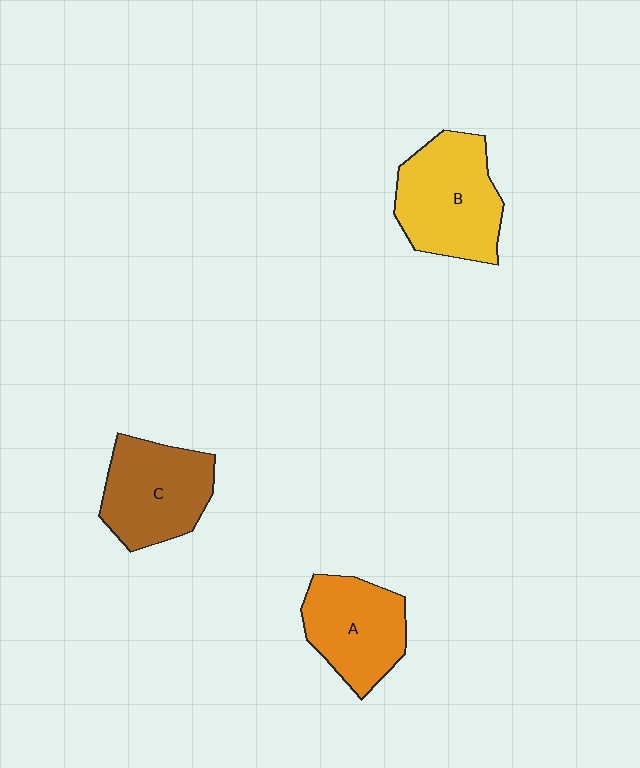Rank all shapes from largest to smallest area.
From largest to smallest: B (yellow), C (brown), A (orange).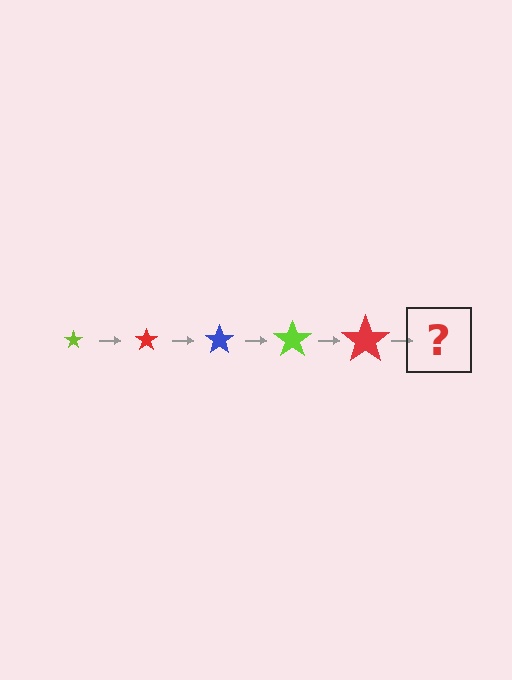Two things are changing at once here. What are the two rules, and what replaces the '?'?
The two rules are that the star grows larger each step and the color cycles through lime, red, and blue. The '?' should be a blue star, larger than the previous one.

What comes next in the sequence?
The next element should be a blue star, larger than the previous one.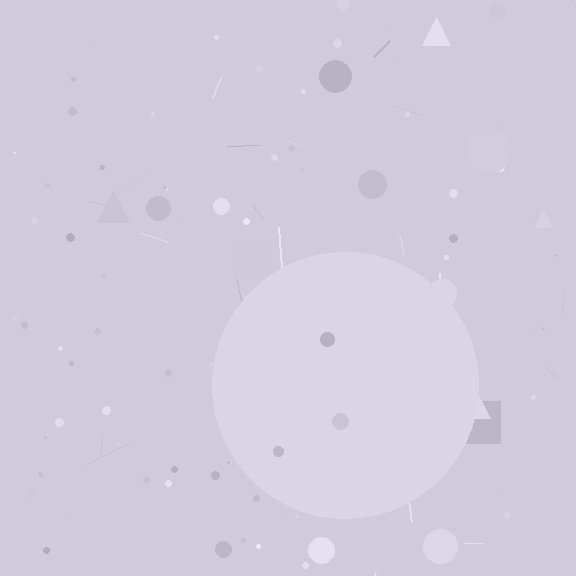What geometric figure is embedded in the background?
A circle is embedded in the background.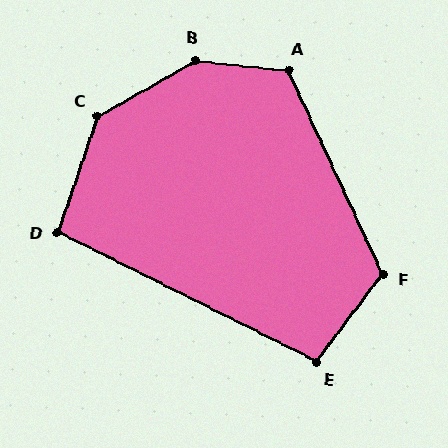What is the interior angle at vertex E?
Approximately 100 degrees (obtuse).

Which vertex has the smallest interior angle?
D, at approximately 98 degrees.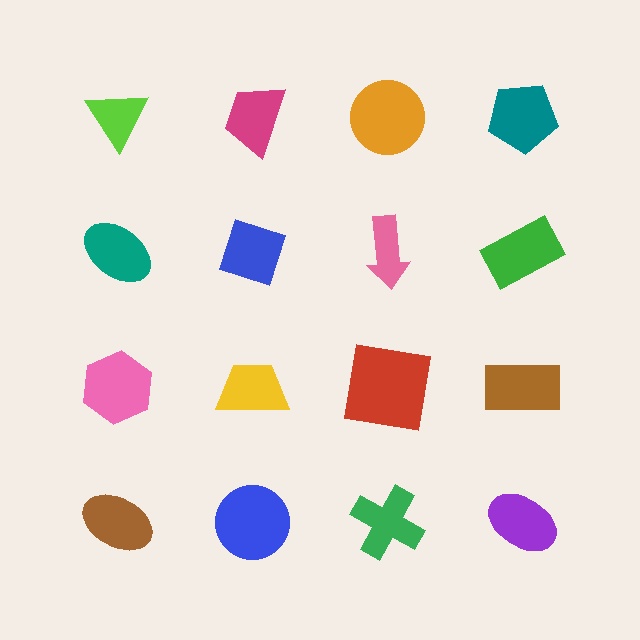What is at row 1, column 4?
A teal pentagon.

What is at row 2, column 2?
A blue diamond.